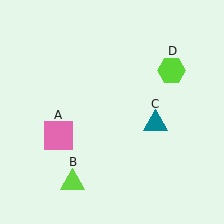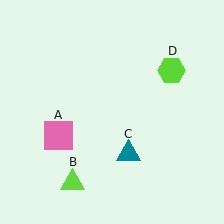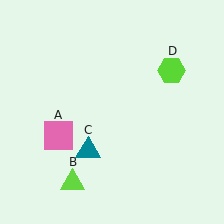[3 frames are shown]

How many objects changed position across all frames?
1 object changed position: teal triangle (object C).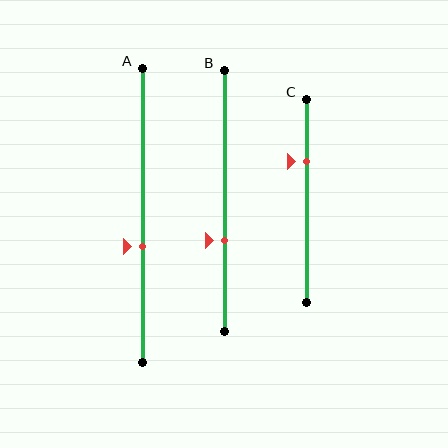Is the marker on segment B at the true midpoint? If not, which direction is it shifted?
No, the marker on segment B is shifted downward by about 15% of the segment length.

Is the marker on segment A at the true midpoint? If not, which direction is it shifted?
No, the marker on segment A is shifted downward by about 11% of the segment length.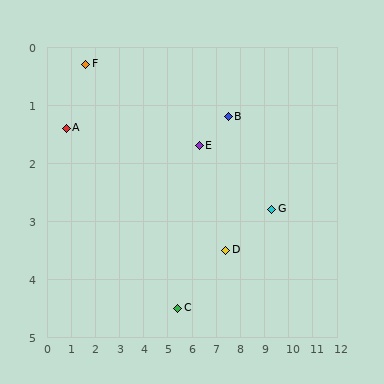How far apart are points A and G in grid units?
Points A and G are about 8.6 grid units apart.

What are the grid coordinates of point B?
Point B is at approximately (7.5, 1.2).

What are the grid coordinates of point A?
Point A is at approximately (0.8, 1.4).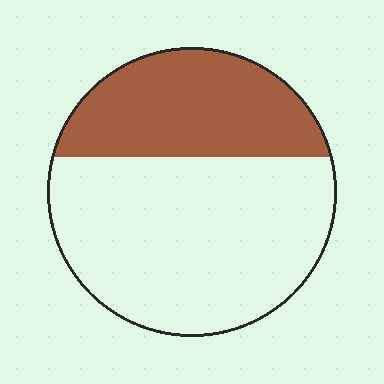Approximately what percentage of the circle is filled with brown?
Approximately 35%.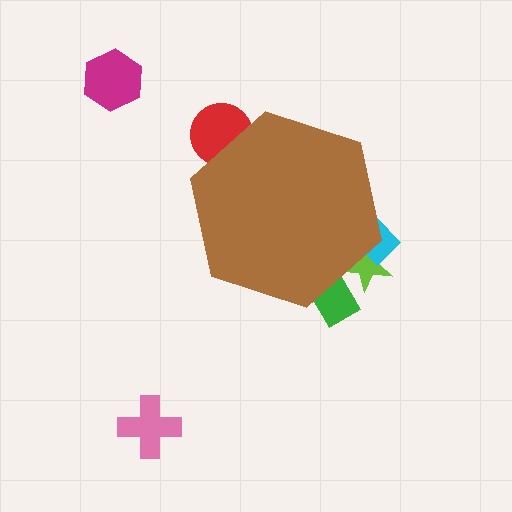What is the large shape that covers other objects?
A brown hexagon.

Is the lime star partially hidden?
Yes, the lime star is partially hidden behind the brown hexagon.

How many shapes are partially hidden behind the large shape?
4 shapes are partially hidden.